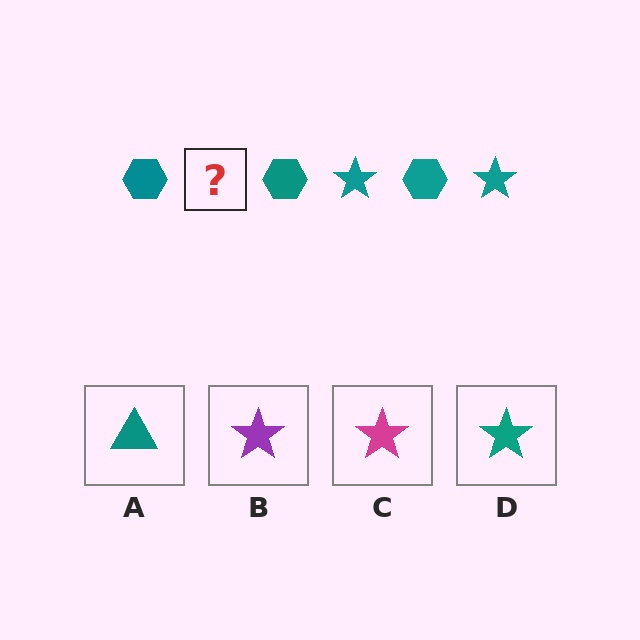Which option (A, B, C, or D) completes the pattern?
D.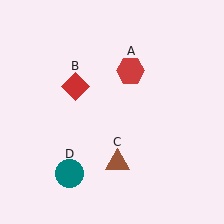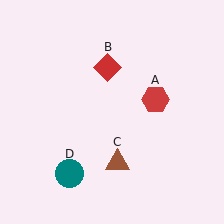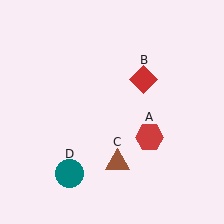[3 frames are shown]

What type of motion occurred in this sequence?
The red hexagon (object A), red diamond (object B) rotated clockwise around the center of the scene.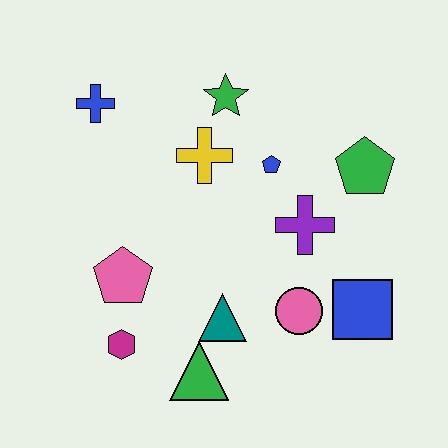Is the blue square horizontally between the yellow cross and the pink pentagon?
No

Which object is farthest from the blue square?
The blue cross is farthest from the blue square.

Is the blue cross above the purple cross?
Yes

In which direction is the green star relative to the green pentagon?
The green star is to the left of the green pentagon.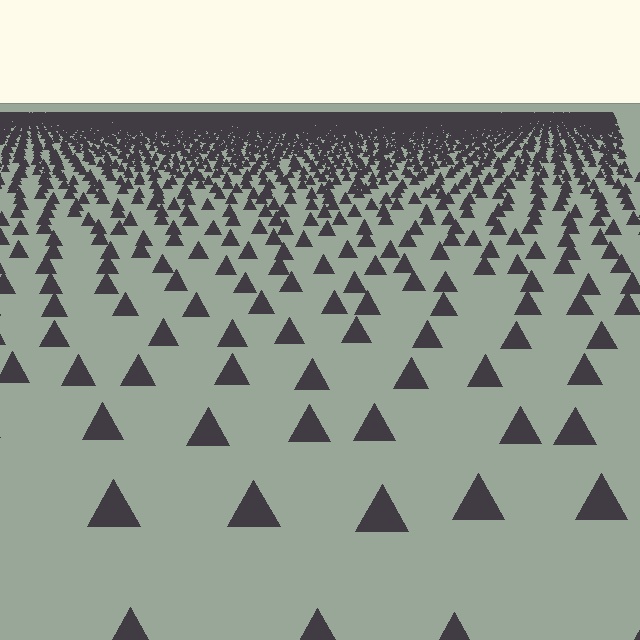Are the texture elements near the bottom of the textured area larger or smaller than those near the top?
Larger. Near the bottom, elements are closer to the viewer and appear at a bigger on-screen size.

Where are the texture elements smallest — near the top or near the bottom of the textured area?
Near the top.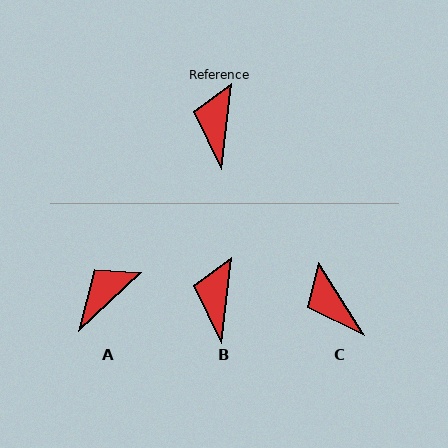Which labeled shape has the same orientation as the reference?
B.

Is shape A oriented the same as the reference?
No, it is off by about 41 degrees.